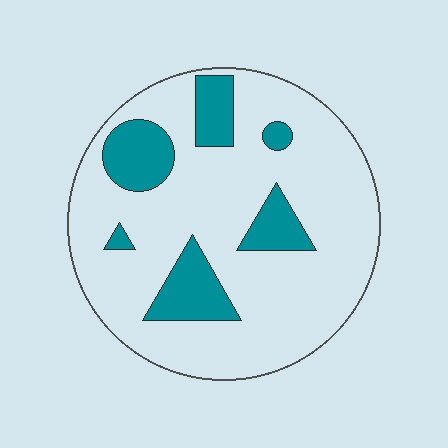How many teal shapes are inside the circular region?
6.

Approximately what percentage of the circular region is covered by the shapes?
Approximately 20%.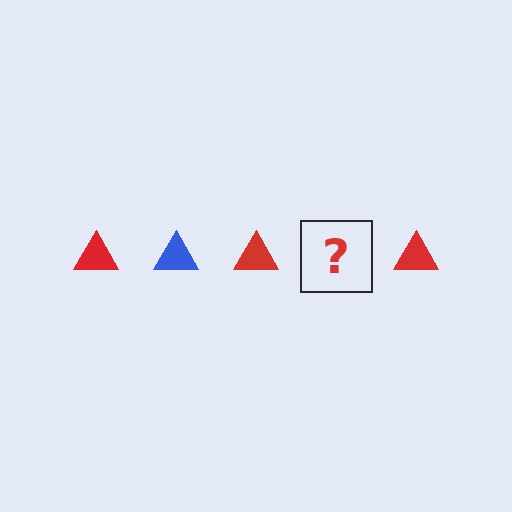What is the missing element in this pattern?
The missing element is a blue triangle.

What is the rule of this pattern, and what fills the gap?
The rule is that the pattern cycles through red, blue triangles. The gap should be filled with a blue triangle.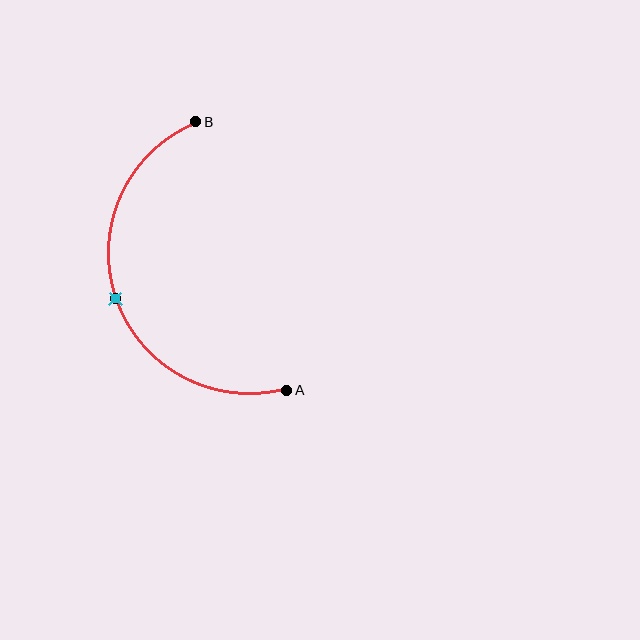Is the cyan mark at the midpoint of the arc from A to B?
Yes. The cyan mark lies on the arc at equal arc-length from both A and B — it is the arc midpoint.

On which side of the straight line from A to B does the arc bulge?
The arc bulges to the left of the straight line connecting A and B.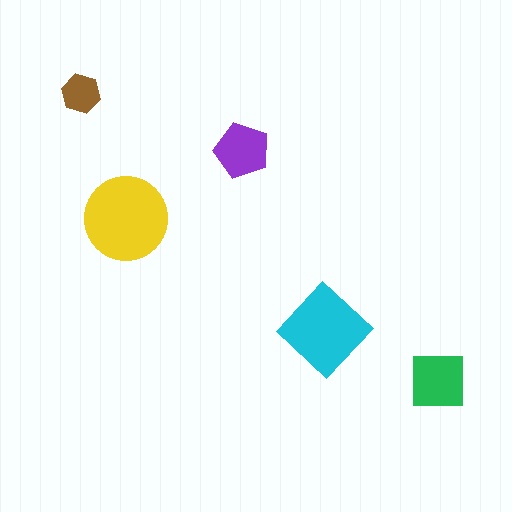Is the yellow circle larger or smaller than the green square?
Larger.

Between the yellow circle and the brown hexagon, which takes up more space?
The yellow circle.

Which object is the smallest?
The brown hexagon.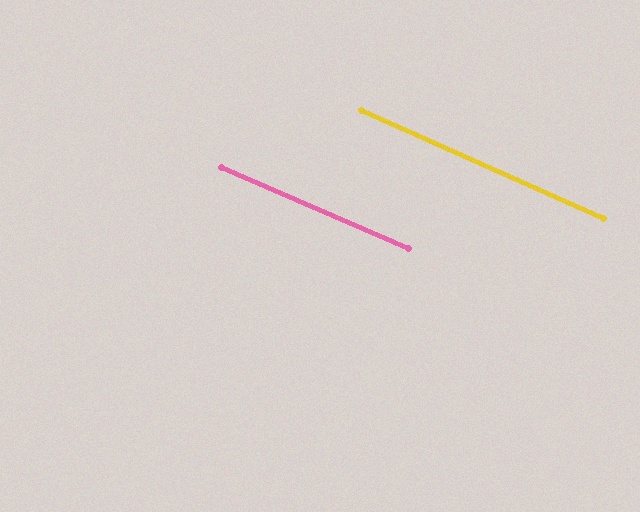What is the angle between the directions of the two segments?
Approximately 1 degree.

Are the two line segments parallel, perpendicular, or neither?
Parallel — their directions differ by only 0.5°.